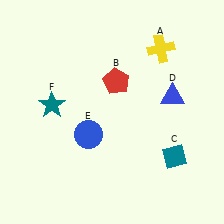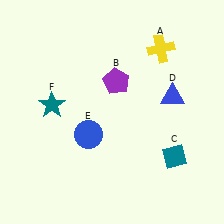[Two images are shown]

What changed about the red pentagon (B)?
In Image 1, B is red. In Image 2, it changed to purple.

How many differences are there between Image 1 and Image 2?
There is 1 difference between the two images.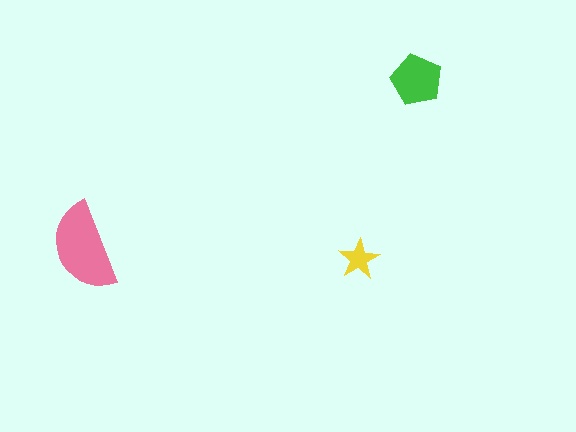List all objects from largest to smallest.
The pink semicircle, the green pentagon, the yellow star.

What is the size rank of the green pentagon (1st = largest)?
2nd.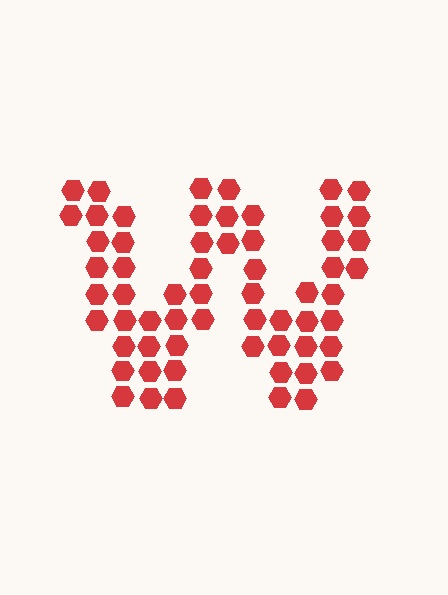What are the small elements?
The small elements are hexagons.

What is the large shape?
The large shape is the letter W.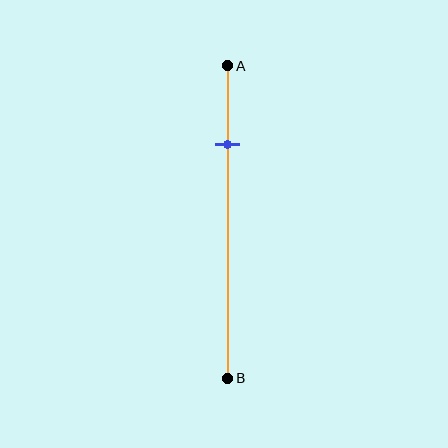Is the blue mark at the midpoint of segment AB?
No, the mark is at about 25% from A, not at the 50% midpoint.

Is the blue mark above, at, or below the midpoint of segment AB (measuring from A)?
The blue mark is above the midpoint of segment AB.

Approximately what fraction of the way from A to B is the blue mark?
The blue mark is approximately 25% of the way from A to B.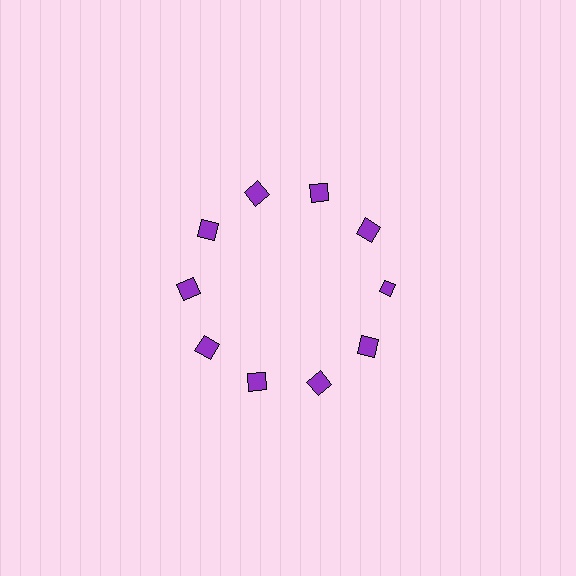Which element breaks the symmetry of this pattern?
The purple diamond at roughly the 3 o'clock position breaks the symmetry. All other shapes are purple squares.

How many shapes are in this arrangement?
There are 10 shapes arranged in a ring pattern.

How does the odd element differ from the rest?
It has a different shape: diamond instead of square.